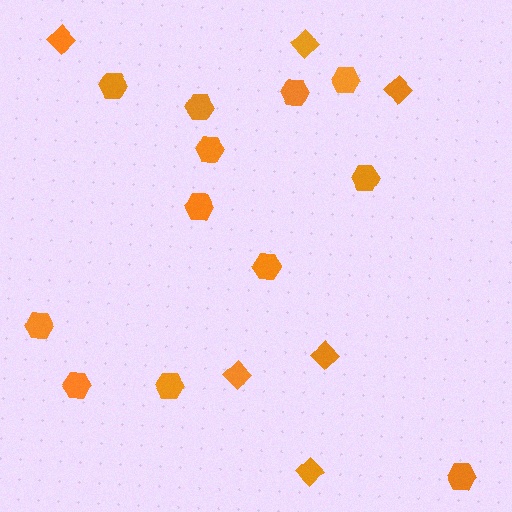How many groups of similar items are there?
There are 2 groups: one group of hexagons (12) and one group of diamonds (6).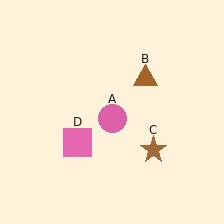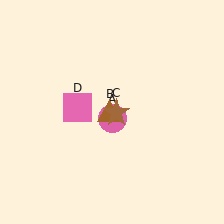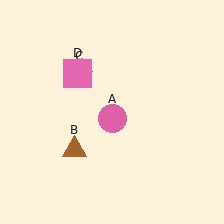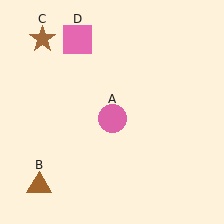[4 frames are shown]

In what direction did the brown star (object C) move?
The brown star (object C) moved up and to the left.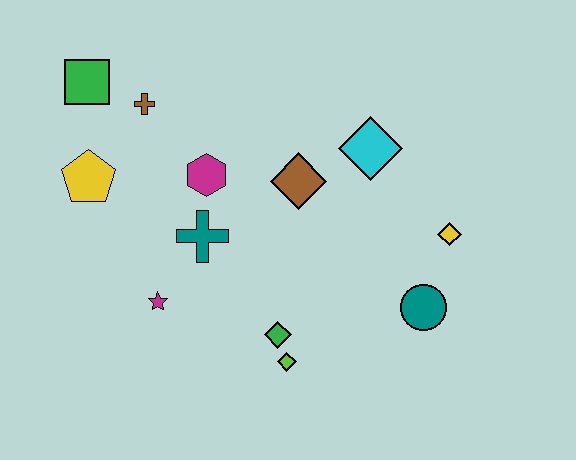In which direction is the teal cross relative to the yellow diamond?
The teal cross is to the left of the yellow diamond.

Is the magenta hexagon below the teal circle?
No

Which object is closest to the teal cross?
The magenta hexagon is closest to the teal cross.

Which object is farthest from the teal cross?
The yellow diamond is farthest from the teal cross.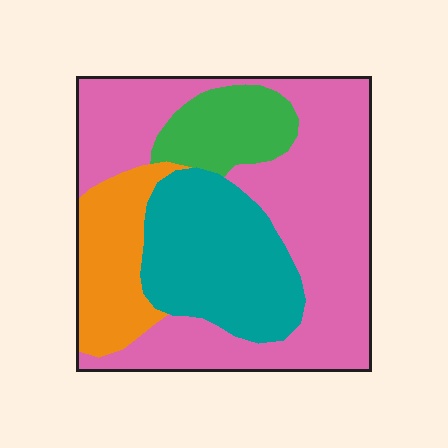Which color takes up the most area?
Pink, at roughly 50%.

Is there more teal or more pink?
Pink.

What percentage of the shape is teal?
Teal covers 24% of the shape.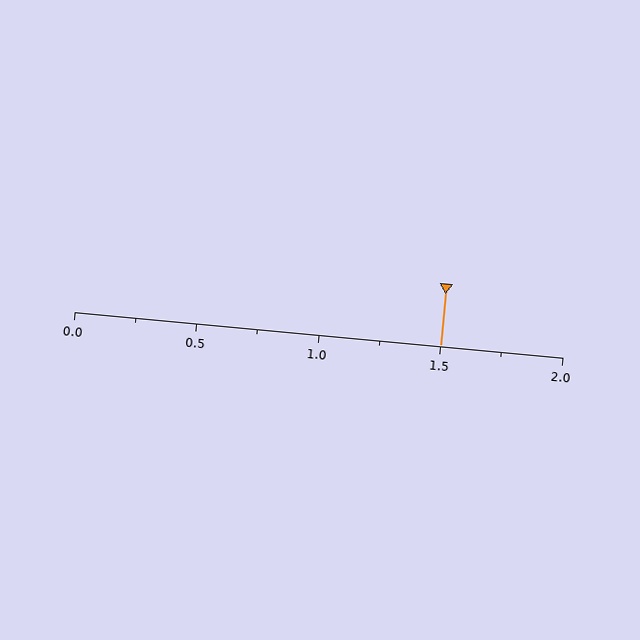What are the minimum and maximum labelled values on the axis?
The axis runs from 0.0 to 2.0.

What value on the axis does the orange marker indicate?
The marker indicates approximately 1.5.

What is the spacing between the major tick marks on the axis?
The major ticks are spaced 0.5 apart.